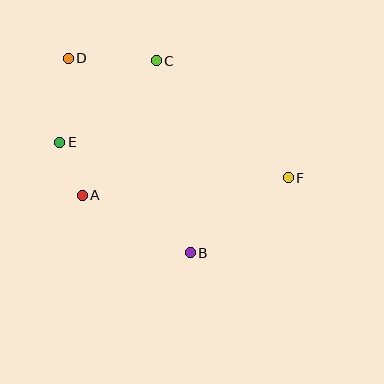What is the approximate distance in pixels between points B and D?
The distance between B and D is approximately 229 pixels.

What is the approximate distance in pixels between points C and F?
The distance between C and F is approximately 176 pixels.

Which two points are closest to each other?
Points A and E are closest to each other.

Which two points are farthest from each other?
Points D and F are farthest from each other.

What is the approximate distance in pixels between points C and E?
The distance between C and E is approximately 126 pixels.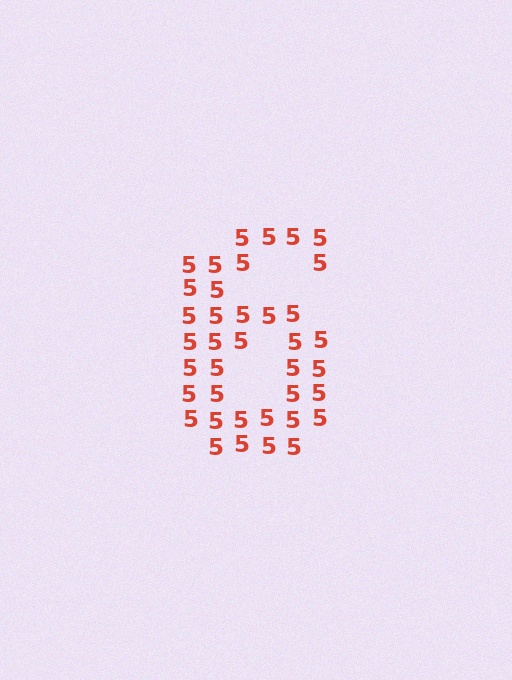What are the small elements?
The small elements are digit 5's.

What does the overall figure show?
The overall figure shows the digit 6.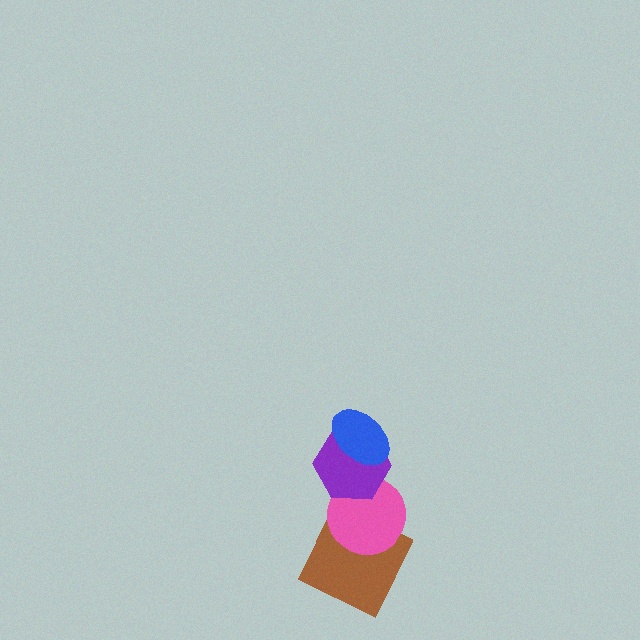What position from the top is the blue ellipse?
The blue ellipse is 1st from the top.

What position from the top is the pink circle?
The pink circle is 3rd from the top.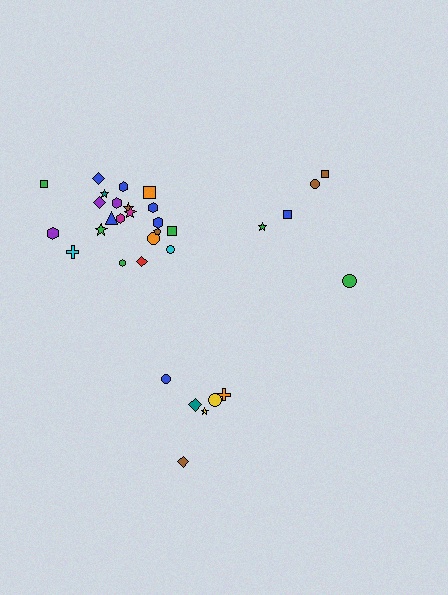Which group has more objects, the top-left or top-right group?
The top-left group.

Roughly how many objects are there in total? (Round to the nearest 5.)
Roughly 35 objects in total.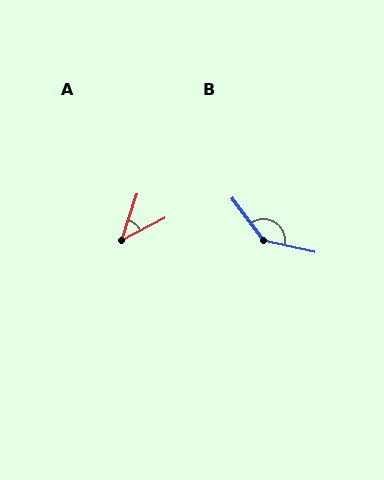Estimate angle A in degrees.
Approximately 43 degrees.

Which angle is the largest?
B, at approximately 139 degrees.